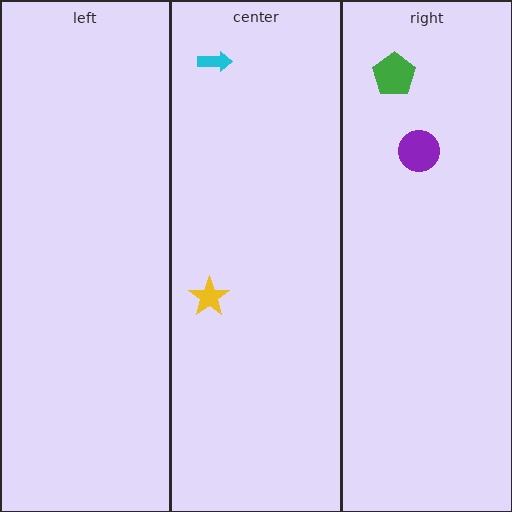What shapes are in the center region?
The cyan arrow, the yellow star.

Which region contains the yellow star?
The center region.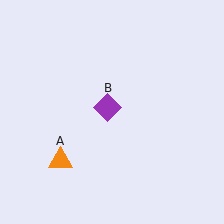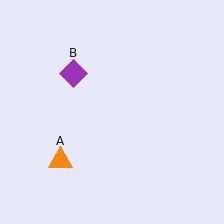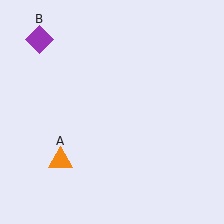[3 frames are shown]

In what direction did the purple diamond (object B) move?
The purple diamond (object B) moved up and to the left.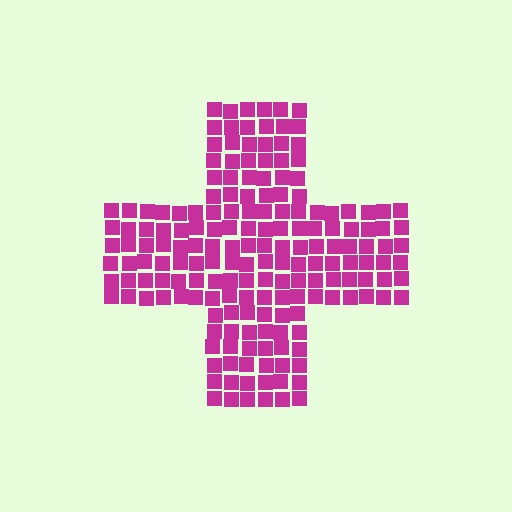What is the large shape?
The large shape is a cross.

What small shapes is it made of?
It is made of small squares.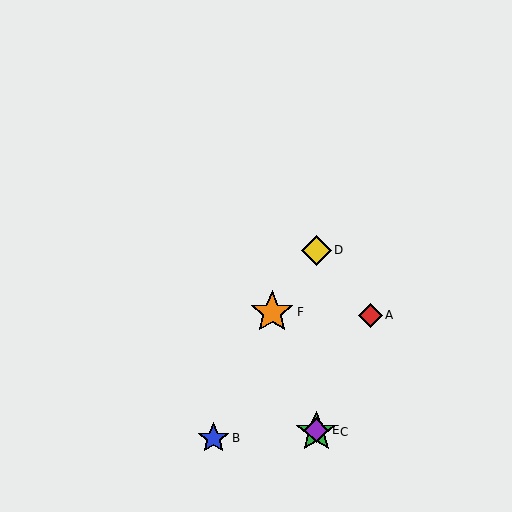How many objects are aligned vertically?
3 objects (C, D, E) are aligned vertically.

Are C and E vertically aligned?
Yes, both are at x≈316.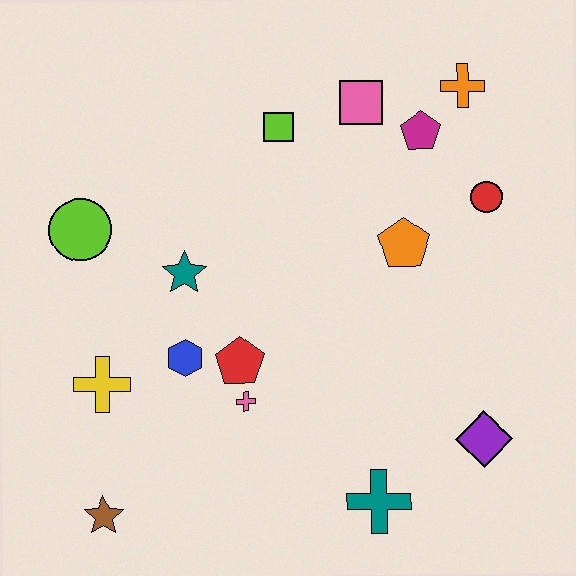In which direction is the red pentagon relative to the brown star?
The red pentagon is above the brown star.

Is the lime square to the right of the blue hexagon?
Yes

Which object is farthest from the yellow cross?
The orange cross is farthest from the yellow cross.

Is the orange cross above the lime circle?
Yes